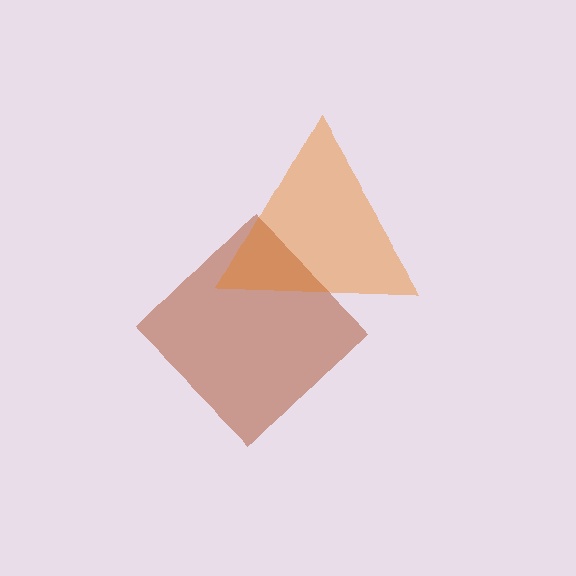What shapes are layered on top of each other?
The layered shapes are: a brown diamond, an orange triangle.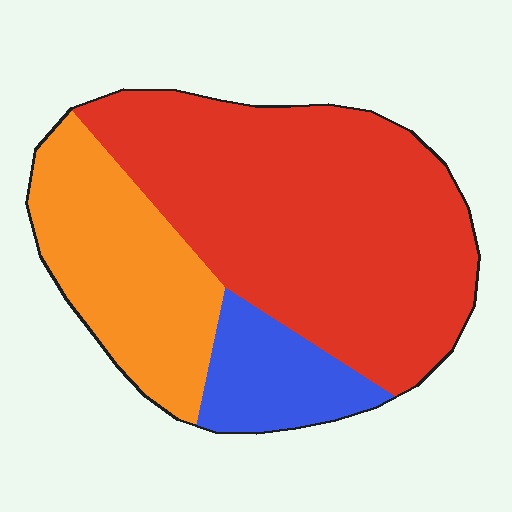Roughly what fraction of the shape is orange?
Orange covers 27% of the shape.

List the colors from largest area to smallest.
From largest to smallest: red, orange, blue.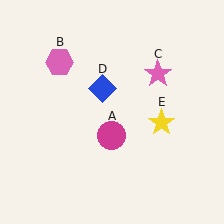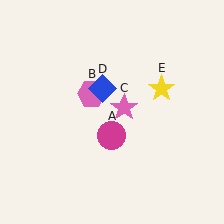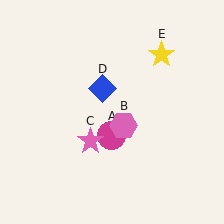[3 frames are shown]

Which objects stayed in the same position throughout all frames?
Magenta circle (object A) and blue diamond (object D) remained stationary.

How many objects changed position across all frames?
3 objects changed position: pink hexagon (object B), pink star (object C), yellow star (object E).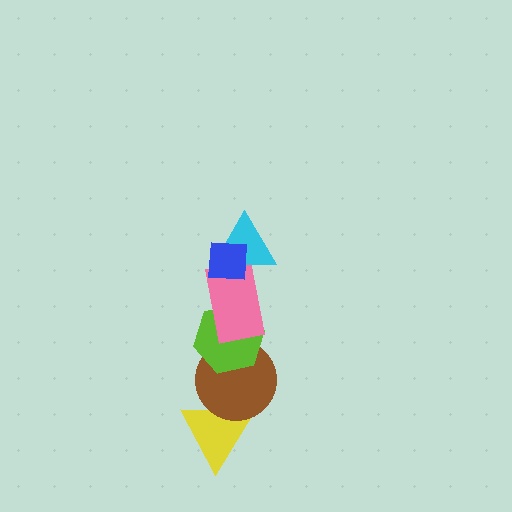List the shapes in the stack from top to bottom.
From top to bottom: the blue square, the cyan triangle, the pink rectangle, the lime hexagon, the brown circle, the yellow triangle.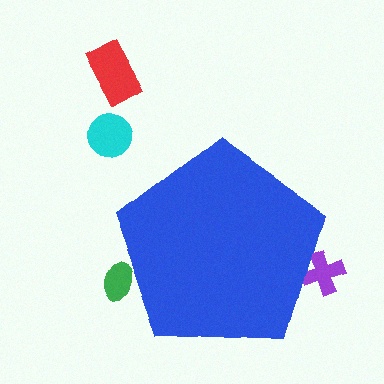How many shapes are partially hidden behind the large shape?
2 shapes are partially hidden.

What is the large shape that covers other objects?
A blue pentagon.